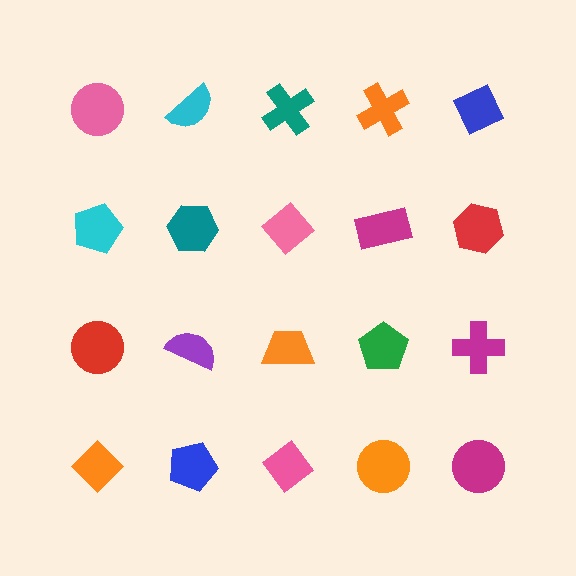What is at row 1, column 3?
A teal cross.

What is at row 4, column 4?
An orange circle.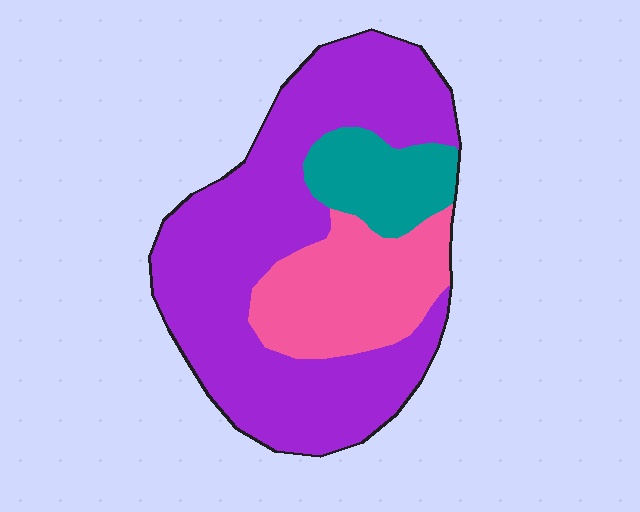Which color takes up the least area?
Teal, at roughly 15%.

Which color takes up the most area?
Purple, at roughly 65%.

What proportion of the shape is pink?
Pink covers around 25% of the shape.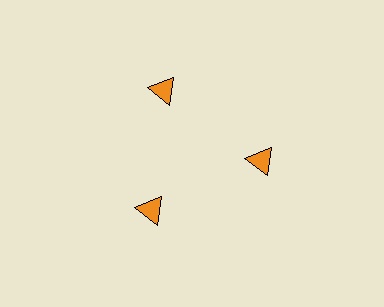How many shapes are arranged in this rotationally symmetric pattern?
There are 3 shapes, arranged in 3 groups of 1.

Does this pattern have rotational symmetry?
Yes, this pattern has 3-fold rotational symmetry. It looks the same after rotating 120 degrees around the center.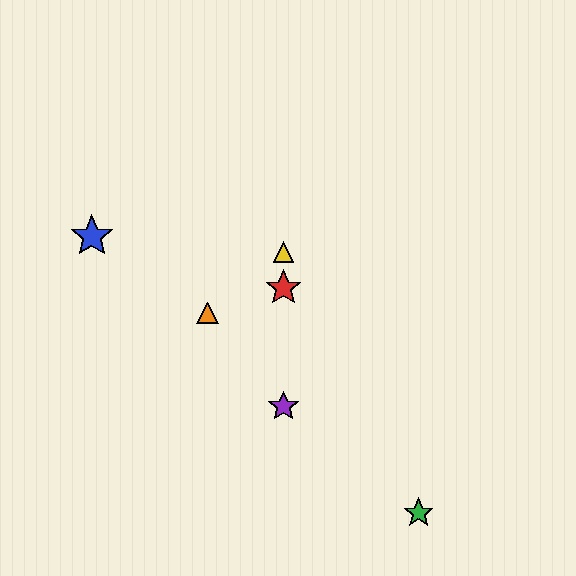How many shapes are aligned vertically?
3 shapes (the red star, the yellow triangle, the purple star) are aligned vertically.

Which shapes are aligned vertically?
The red star, the yellow triangle, the purple star are aligned vertically.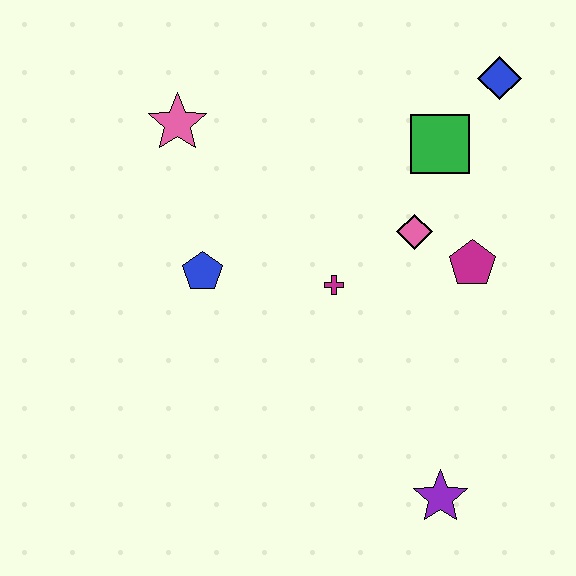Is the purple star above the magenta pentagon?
No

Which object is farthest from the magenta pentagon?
The pink star is farthest from the magenta pentagon.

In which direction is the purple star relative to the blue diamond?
The purple star is below the blue diamond.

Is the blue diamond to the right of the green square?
Yes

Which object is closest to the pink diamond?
The magenta pentagon is closest to the pink diamond.